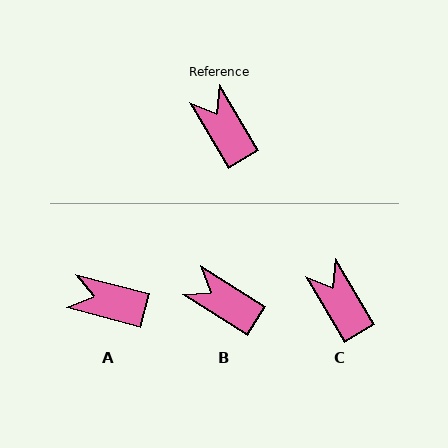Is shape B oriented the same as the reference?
No, it is off by about 27 degrees.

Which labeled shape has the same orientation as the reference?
C.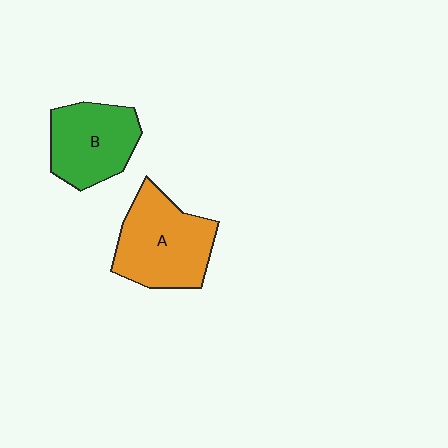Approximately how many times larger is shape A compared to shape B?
Approximately 1.2 times.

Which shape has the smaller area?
Shape B (green).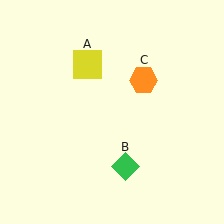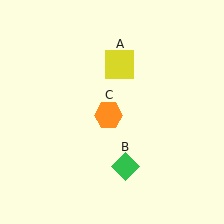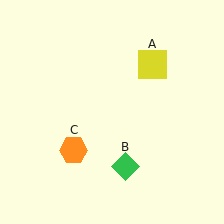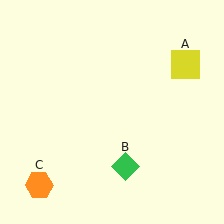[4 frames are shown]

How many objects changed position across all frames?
2 objects changed position: yellow square (object A), orange hexagon (object C).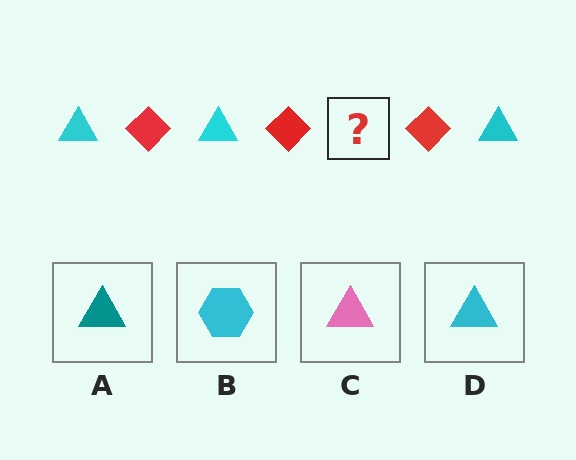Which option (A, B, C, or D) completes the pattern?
D.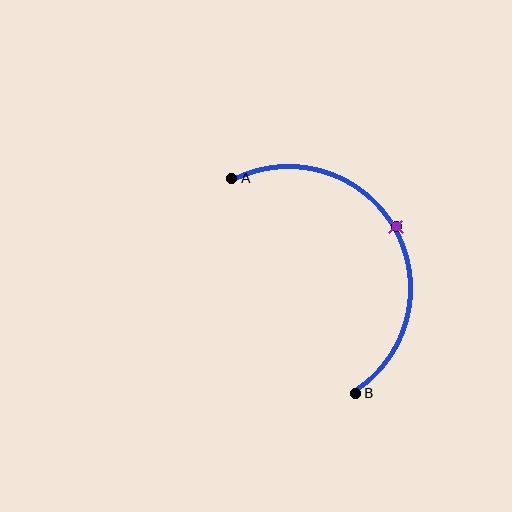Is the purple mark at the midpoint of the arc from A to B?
Yes. The purple mark lies on the arc at equal arc-length from both A and B — it is the arc midpoint.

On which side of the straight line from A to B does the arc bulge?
The arc bulges to the right of the straight line connecting A and B.